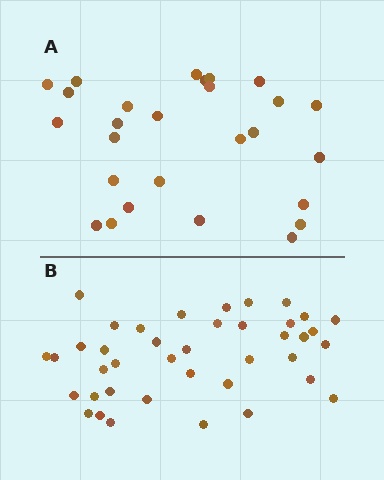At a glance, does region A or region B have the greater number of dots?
Region B (the bottom region) has more dots.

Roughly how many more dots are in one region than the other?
Region B has approximately 15 more dots than region A.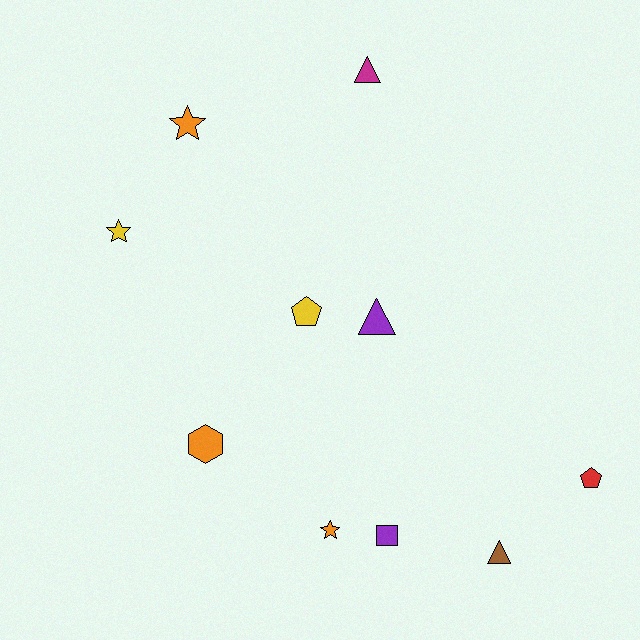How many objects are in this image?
There are 10 objects.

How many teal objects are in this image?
There are no teal objects.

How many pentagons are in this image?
There are 2 pentagons.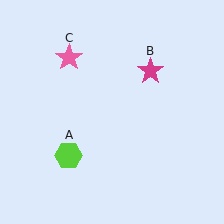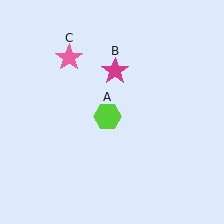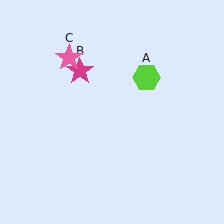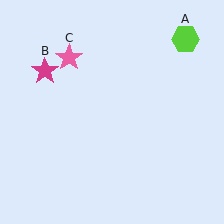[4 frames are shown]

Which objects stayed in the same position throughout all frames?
Pink star (object C) remained stationary.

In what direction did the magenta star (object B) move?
The magenta star (object B) moved left.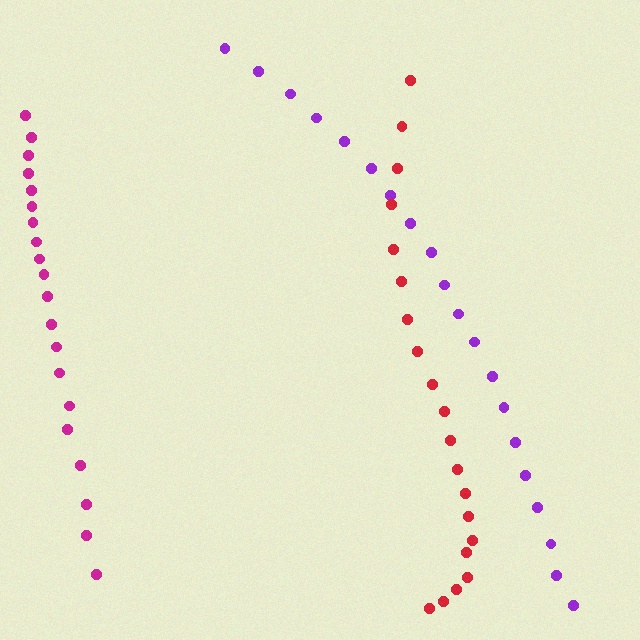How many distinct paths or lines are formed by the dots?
There are 3 distinct paths.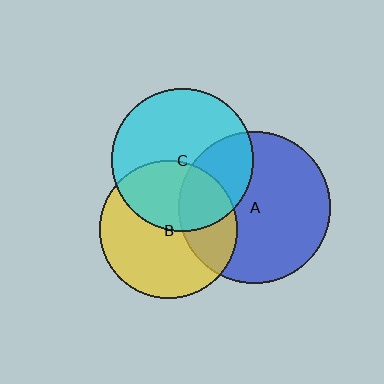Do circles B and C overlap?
Yes.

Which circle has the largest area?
Circle A (blue).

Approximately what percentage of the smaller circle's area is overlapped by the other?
Approximately 40%.